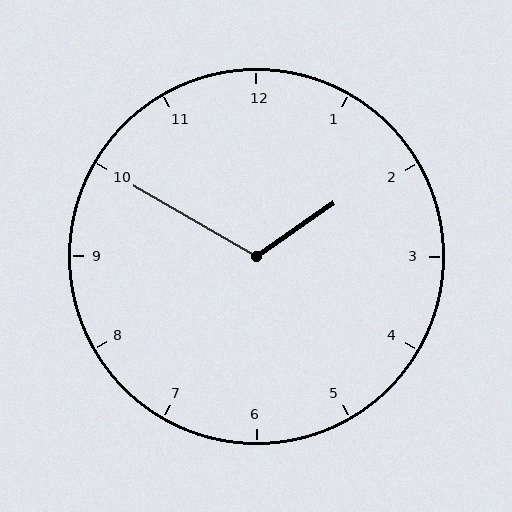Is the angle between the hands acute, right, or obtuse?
It is obtuse.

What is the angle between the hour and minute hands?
Approximately 115 degrees.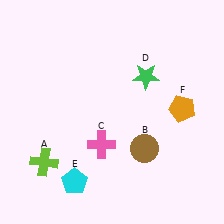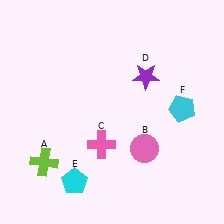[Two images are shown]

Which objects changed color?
B changed from brown to pink. D changed from green to purple. F changed from orange to cyan.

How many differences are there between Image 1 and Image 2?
There are 3 differences between the two images.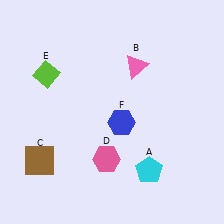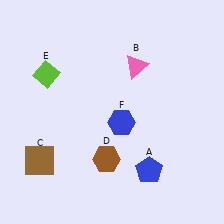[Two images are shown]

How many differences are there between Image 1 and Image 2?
There are 2 differences between the two images.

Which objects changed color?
A changed from cyan to blue. D changed from pink to brown.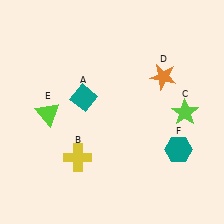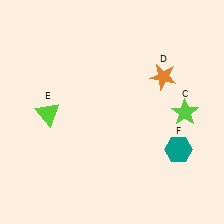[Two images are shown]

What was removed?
The teal diamond (A), the yellow cross (B) were removed in Image 2.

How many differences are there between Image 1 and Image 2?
There are 2 differences between the two images.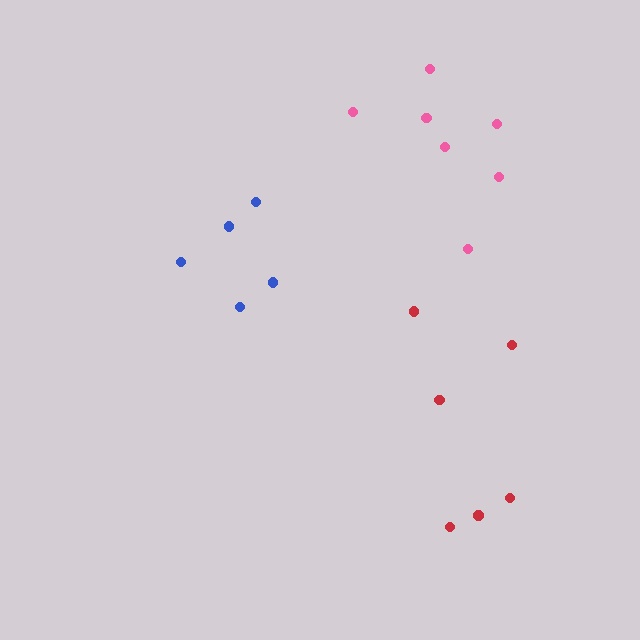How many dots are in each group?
Group 1: 6 dots, Group 2: 7 dots, Group 3: 5 dots (18 total).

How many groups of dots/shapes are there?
There are 3 groups.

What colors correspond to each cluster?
The clusters are colored: red, pink, blue.